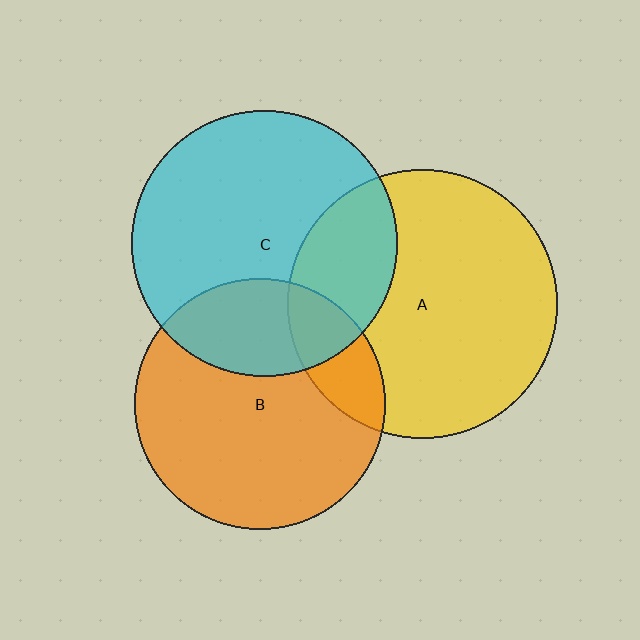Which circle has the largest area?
Circle A (yellow).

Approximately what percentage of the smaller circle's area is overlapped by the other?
Approximately 15%.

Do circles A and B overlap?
Yes.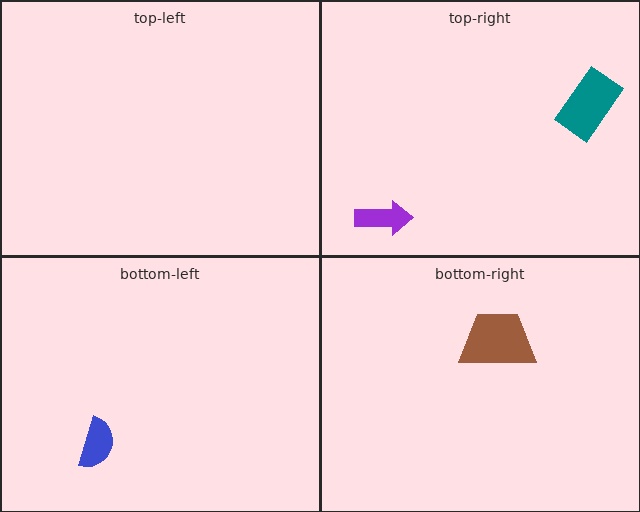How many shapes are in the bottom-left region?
1.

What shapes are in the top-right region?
The teal rectangle, the purple arrow.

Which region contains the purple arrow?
The top-right region.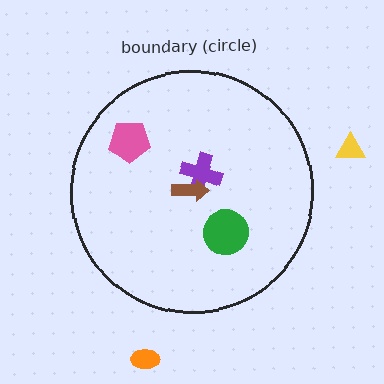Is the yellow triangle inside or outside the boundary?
Outside.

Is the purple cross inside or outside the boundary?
Inside.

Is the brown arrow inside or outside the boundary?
Inside.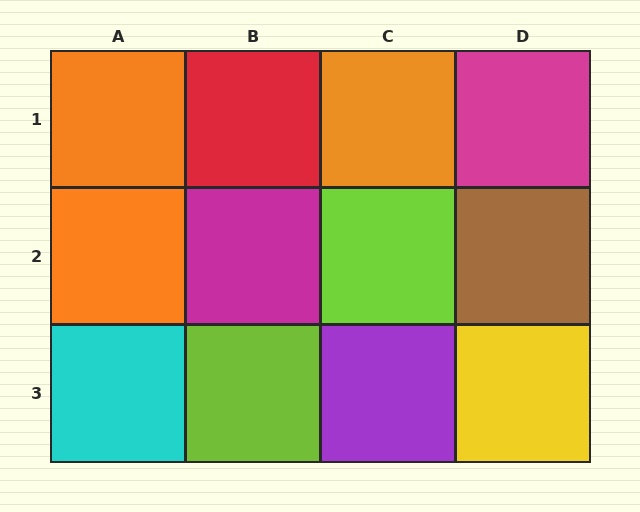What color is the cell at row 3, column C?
Purple.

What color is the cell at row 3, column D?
Yellow.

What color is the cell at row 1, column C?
Orange.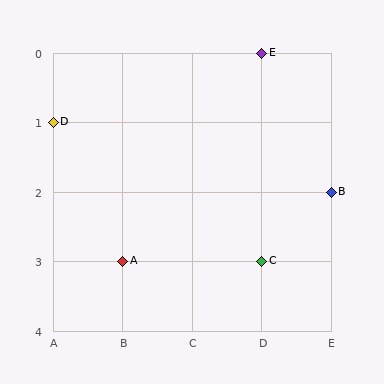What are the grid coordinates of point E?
Point E is at grid coordinates (D, 0).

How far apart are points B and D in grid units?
Points B and D are 4 columns and 1 row apart (about 4.1 grid units diagonally).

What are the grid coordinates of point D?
Point D is at grid coordinates (A, 1).